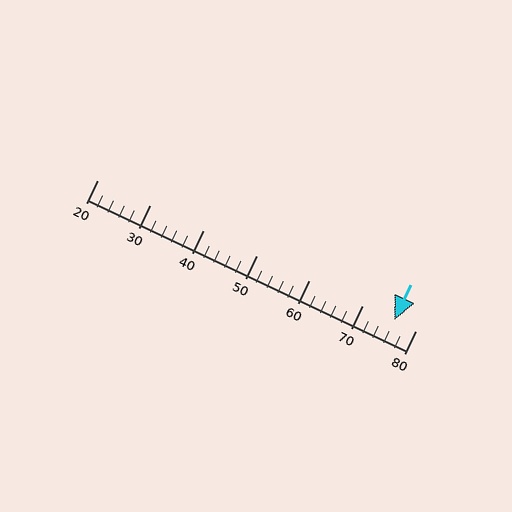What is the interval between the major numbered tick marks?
The major tick marks are spaced 10 units apart.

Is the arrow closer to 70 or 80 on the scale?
The arrow is closer to 80.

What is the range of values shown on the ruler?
The ruler shows values from 20 to 80.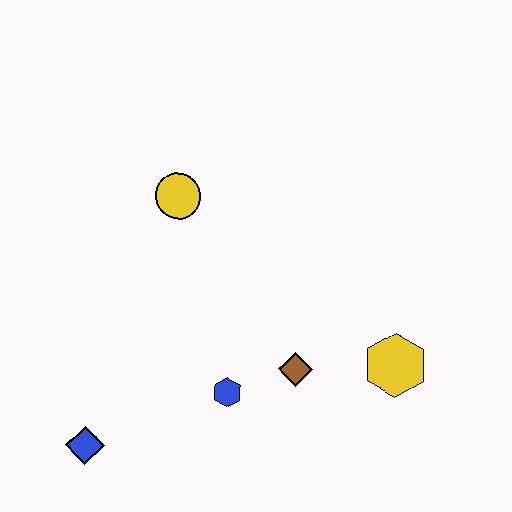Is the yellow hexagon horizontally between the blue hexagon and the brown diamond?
No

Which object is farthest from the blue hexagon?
The yellow circle is farthest from the blue hexagon.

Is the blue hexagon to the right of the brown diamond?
No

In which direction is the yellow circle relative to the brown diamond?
The yellow circle is above the brown diamond.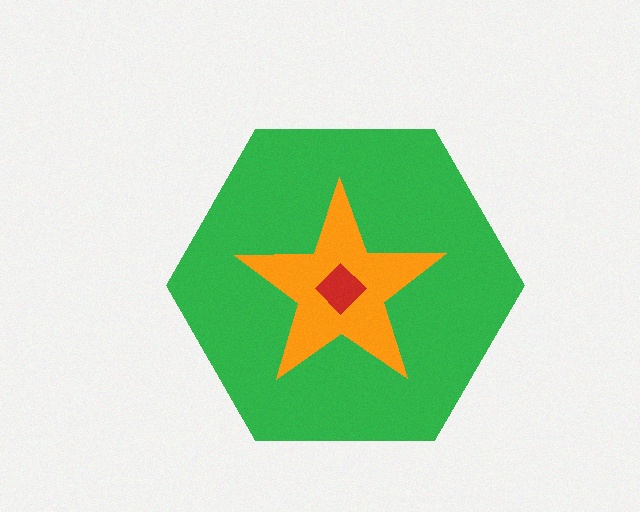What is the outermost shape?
The green hexagon.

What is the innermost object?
The red diamond.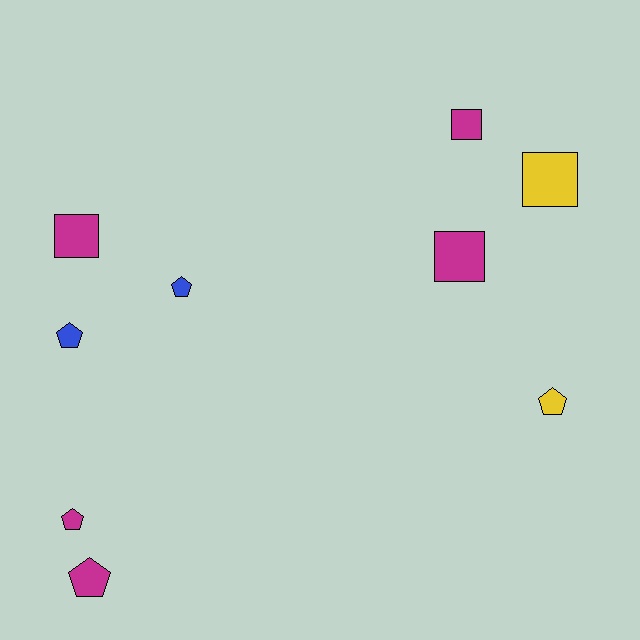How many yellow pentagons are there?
There is 1 yellow pentagon.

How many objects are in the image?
There are 9 objects.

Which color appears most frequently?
Magenta, with 5 objects.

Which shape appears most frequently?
Pentagon, with 5 objects.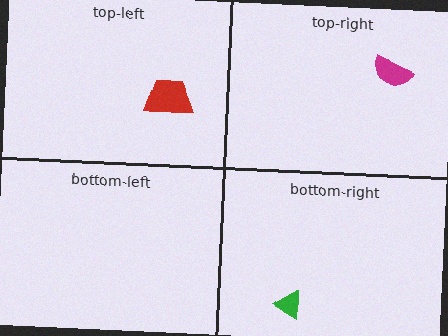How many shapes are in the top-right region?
1.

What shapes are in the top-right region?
The magenta semicircle.